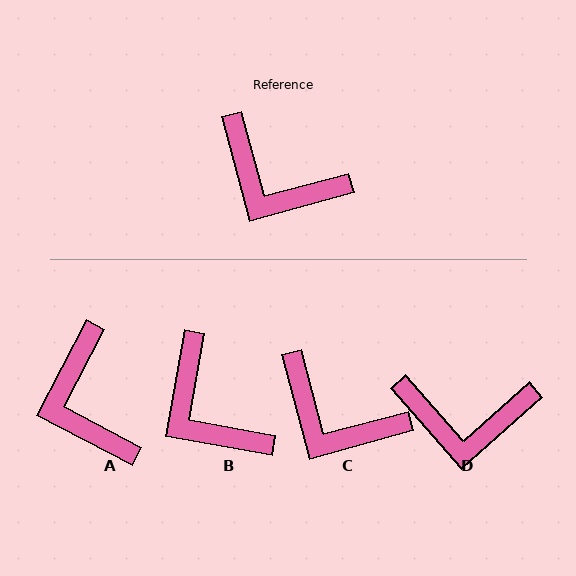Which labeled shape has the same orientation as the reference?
C.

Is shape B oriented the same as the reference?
No, it is off by about 25 degrees.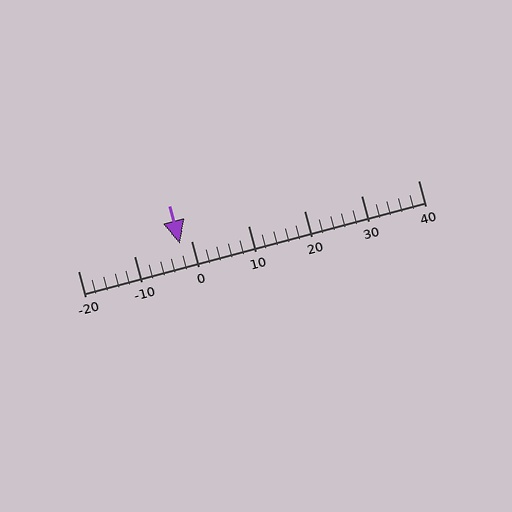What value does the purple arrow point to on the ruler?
The purple arrow points to approximately -2.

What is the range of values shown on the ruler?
The ruler shows values from -20 to 40.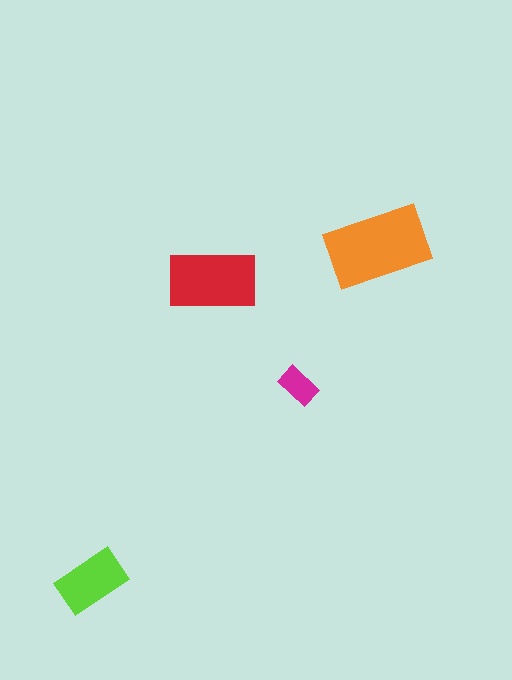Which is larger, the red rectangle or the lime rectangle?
The red one.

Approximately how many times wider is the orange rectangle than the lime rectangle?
About 1.5 times wider.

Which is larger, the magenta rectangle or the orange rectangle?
The orange one.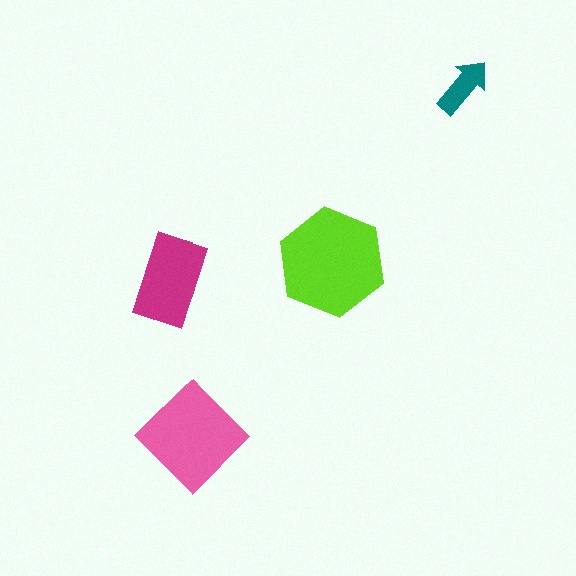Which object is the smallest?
The teal arrow.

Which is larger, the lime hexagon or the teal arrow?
The lime hexagon.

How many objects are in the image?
There are 4 objects in the image.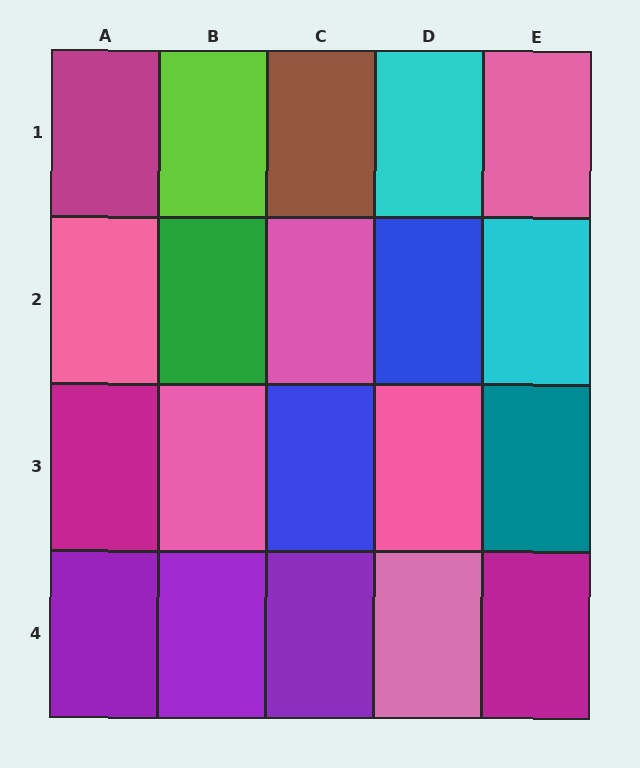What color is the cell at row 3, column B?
Pink.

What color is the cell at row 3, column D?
Pink.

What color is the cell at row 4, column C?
Purple.